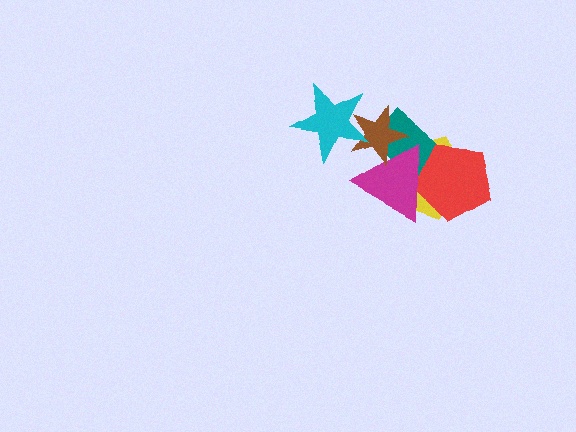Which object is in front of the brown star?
The cyan star is in front of the brown star.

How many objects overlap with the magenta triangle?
4 objects overlap with the magenta triangle.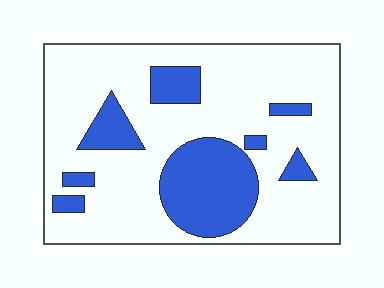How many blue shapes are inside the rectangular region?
8.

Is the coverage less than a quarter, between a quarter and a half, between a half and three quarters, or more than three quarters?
Less than a quarter.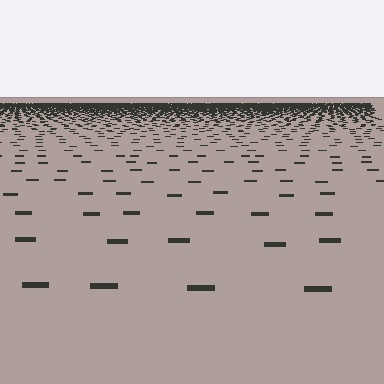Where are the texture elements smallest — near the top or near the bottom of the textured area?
Near the top.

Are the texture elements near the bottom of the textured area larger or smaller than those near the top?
Larger. Near the bottom, elements are closer to the viewer and appear at a bigger on-screen size.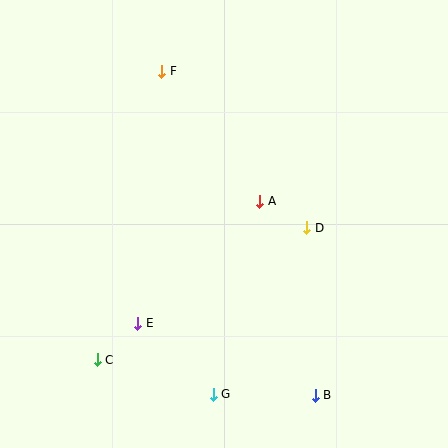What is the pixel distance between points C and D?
The distance between C and D is 248 pixels.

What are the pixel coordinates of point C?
Point C is at (97, 360).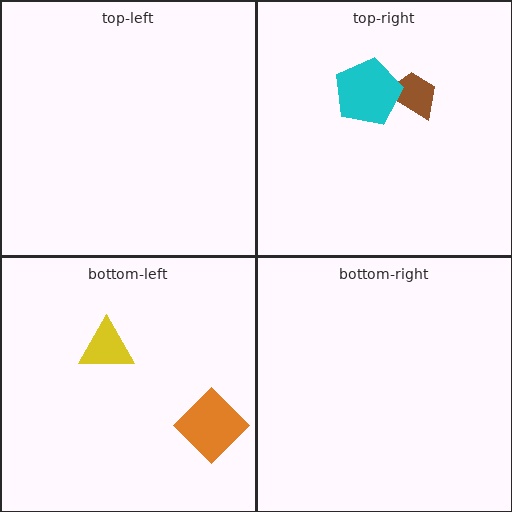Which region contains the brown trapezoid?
The top-right region.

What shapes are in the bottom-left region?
The yellow triangle, the orange diamond.